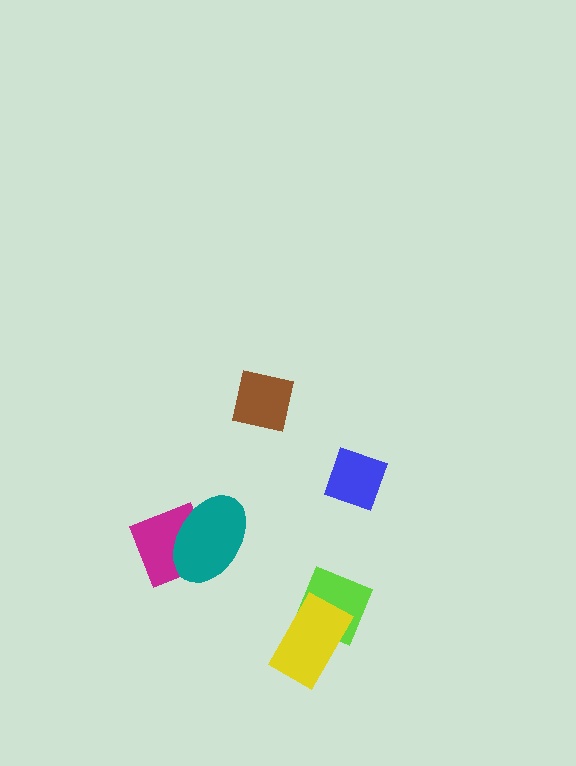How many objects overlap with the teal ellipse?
1 object overlaps with the teal ellipse.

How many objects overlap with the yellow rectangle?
1 object overlaps with the yellow rectangle.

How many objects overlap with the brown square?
0 objects overlap with the brown square.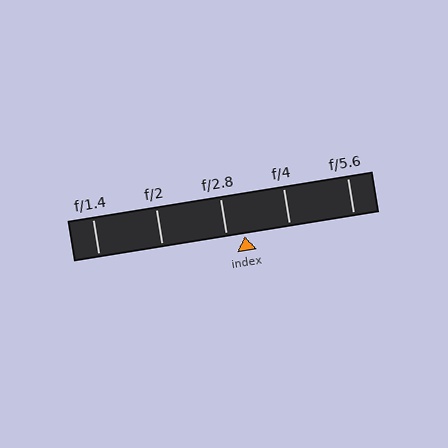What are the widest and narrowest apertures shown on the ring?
The widest aperture shown is f/1.4 and the narrowest is f/5.6.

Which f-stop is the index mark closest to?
The index mark is closest to f/2.8.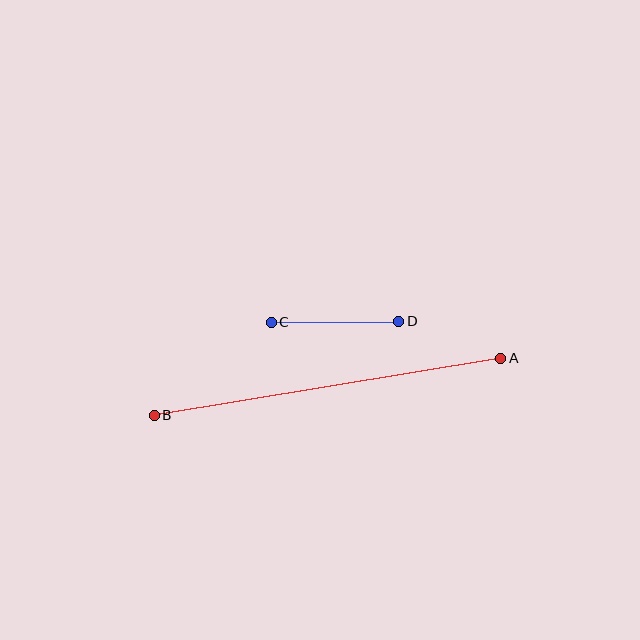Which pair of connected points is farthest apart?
Points A and B are farthest apart.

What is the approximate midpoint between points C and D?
The midpoint is at approximately (335, 322) pixels.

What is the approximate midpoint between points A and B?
The midpoint is at approximately (328, 387) pixels.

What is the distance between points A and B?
The distance is approximately 351 pixels.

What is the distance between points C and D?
The distance is approximately 128 pixels.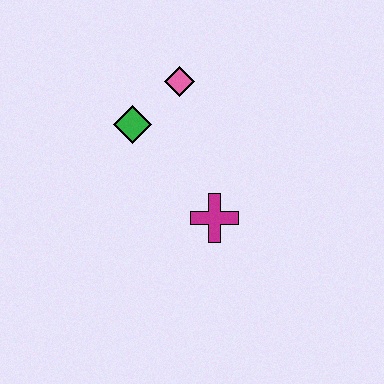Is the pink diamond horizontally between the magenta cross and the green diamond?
Yes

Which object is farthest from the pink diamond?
The magenta cross is farthest from the pink diamond.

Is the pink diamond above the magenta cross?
Yes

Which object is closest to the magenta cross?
The green diamond is closest to the magenta cross.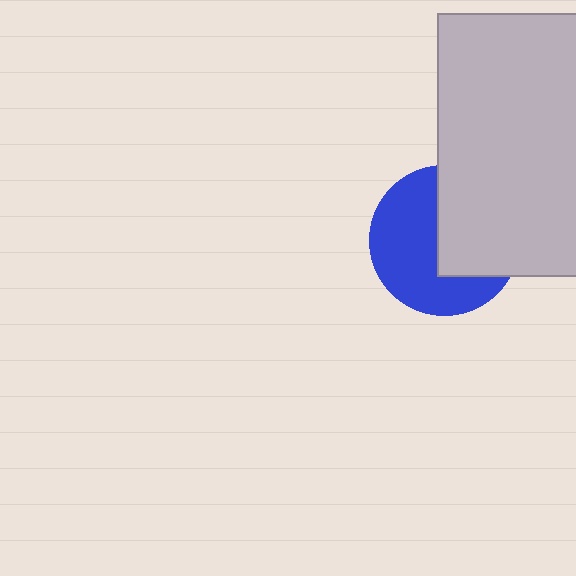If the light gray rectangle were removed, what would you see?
You would see the complete blue circle.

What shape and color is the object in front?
The object in front is a light gray rectangle.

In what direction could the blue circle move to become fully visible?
The blue circle could move left. That would shift it out from behind the light gray rectangle entirely.